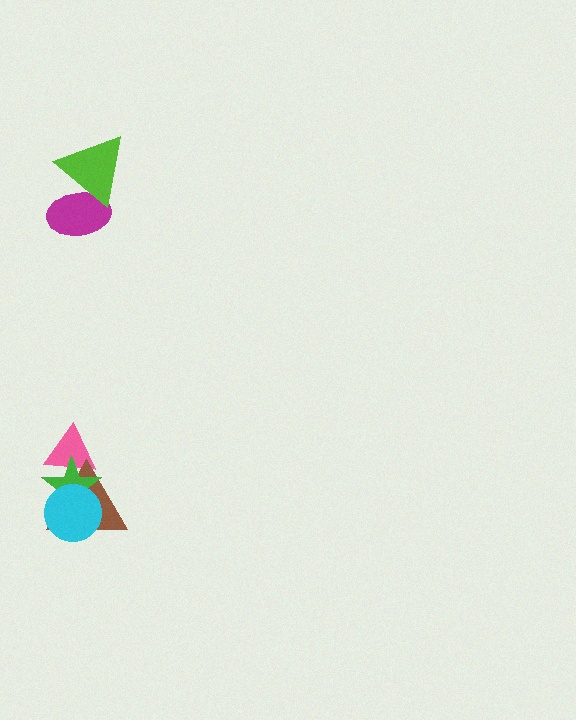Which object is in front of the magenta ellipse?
The lime triangle is in front of the magenta ellipse.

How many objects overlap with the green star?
3 objects overlap with the green star.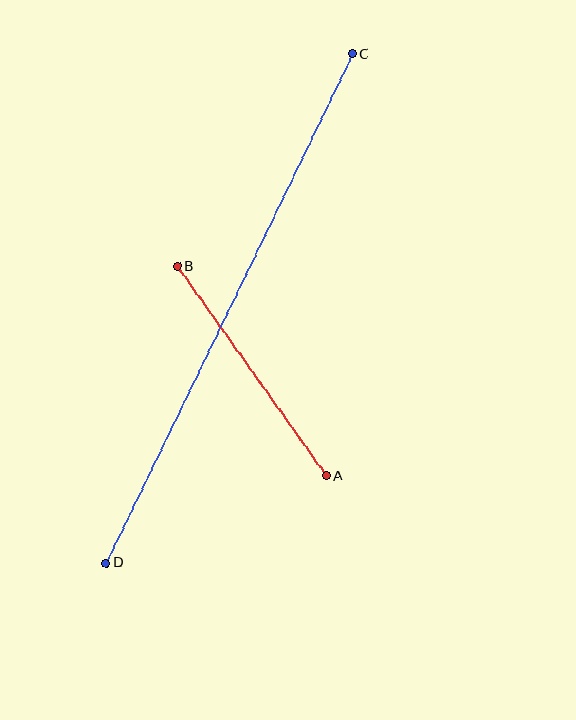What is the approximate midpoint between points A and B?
The midpoint is at approximately (252, 371) pixels.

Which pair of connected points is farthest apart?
Points C and D are farthest apart.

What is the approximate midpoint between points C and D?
The midpoint is at approximately (229, 309) pixels.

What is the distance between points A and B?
The distance is approximately 257 pixels.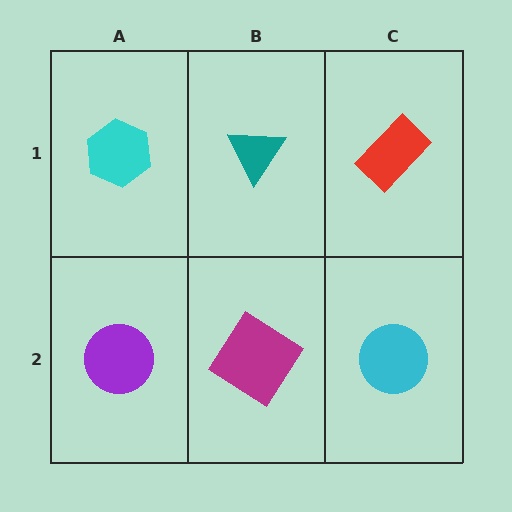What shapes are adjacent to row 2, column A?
A cyan hexagon (row 1, column A), a magenta diamond (row 2, column B).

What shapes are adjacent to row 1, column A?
A purple circle (row 2, column A), a teal triangle (row 1, column B).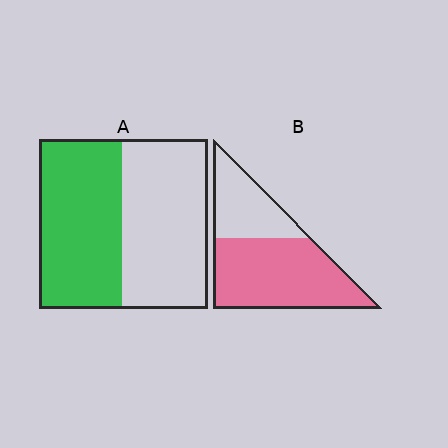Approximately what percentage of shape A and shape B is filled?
A is approximately 50% and B is approximately 65%.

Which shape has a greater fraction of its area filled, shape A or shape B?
Shape B.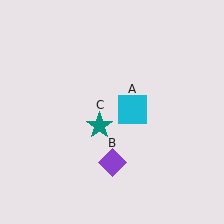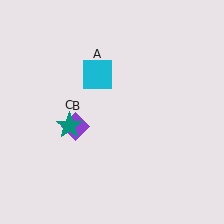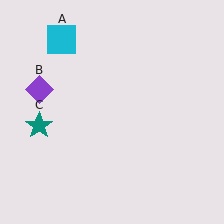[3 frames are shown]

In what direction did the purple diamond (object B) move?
The purple diamond (object B) moved up and to the left.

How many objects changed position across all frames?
3 objects changed position: cyan square (object A), purple diamond (object B), teal star (object C).